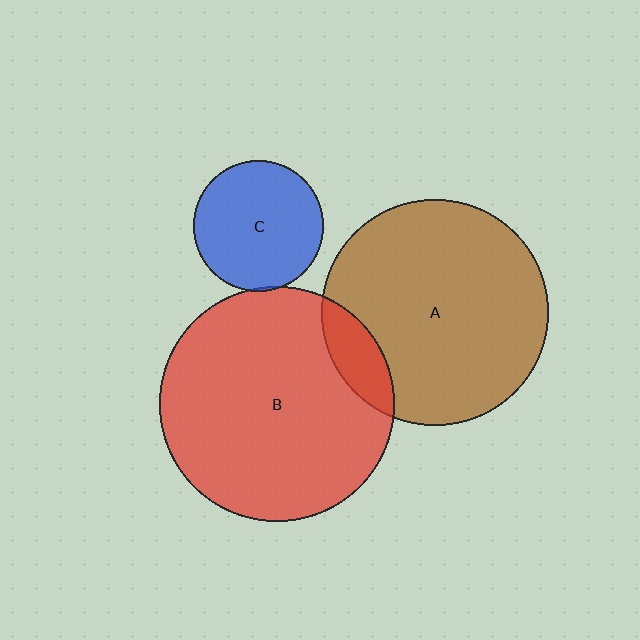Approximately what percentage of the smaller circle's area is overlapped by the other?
Approximately 10%.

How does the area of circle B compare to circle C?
Approximately 3.2 times.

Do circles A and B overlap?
Yes.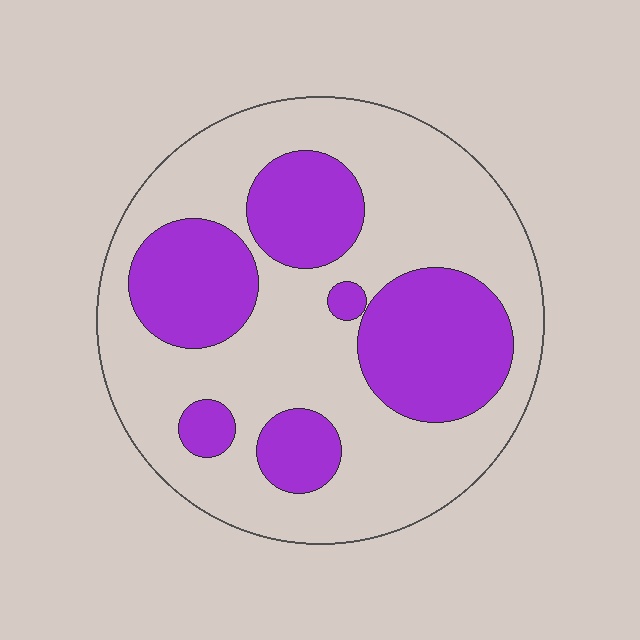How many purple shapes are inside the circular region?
6.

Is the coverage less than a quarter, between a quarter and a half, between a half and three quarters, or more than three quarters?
Between a quarter and a half.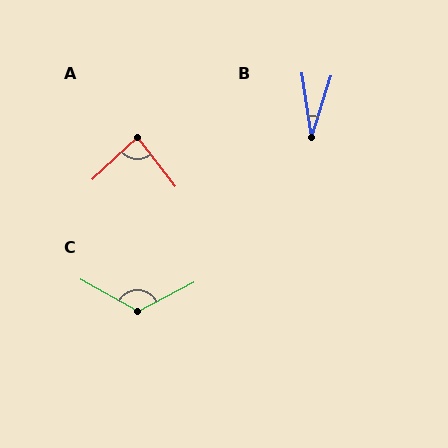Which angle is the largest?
C, at approximately 123 degrees.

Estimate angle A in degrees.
Approximately 85 degrees.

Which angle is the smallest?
B, at approximately 26 degrees.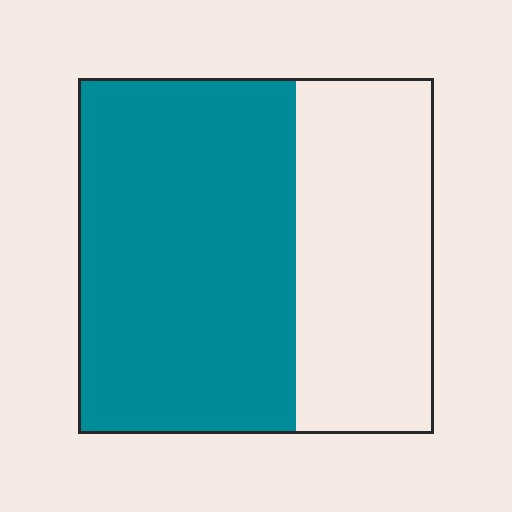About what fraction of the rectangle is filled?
About three fifths (3/5).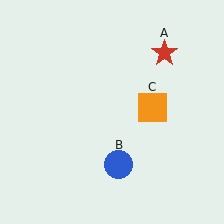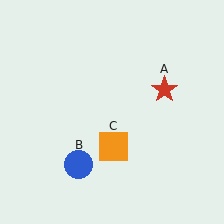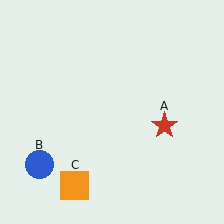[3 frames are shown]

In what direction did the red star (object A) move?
The red star (object A) moved down.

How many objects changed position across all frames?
3 objects changed position: red star (object A), blue circle (object B), orange square (object C).